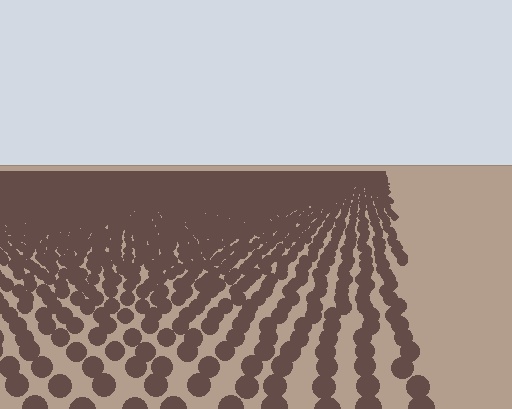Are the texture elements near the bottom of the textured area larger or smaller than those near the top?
Larger. Near the bottom, elements are closer to the viewer and appear at a bigger on-screen size.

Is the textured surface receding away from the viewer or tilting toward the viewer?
The surface is receding away from the viewer. Texture elements get smaller and denser toward the top.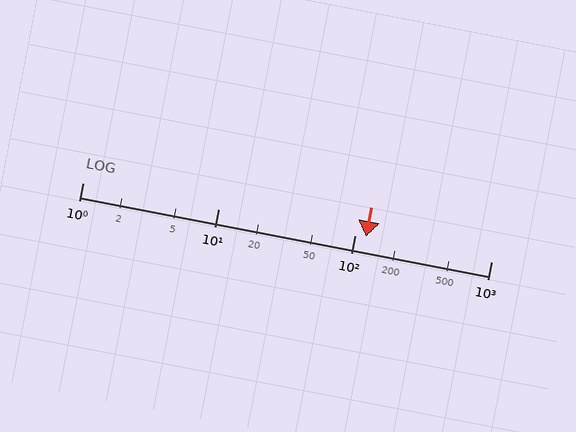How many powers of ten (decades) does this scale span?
The scale spans 3 decades, from 1 to 1000.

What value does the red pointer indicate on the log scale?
The pointer indicates approximately 120.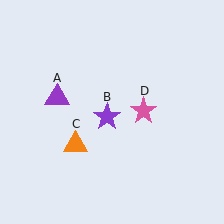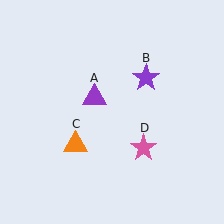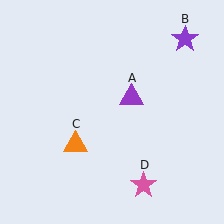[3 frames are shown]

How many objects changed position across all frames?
3 objects changed position: purple triangle (object A), purple star (object B), pink star (object D).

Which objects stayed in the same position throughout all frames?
Orange triangle (object C) remained stationary.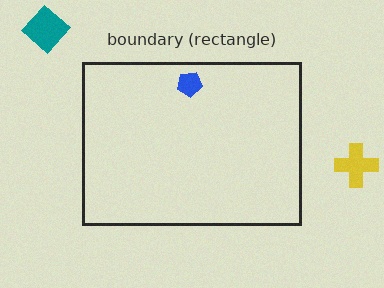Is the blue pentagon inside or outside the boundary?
Inside.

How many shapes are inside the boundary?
1 inside, 2 outside.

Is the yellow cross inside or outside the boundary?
Outside.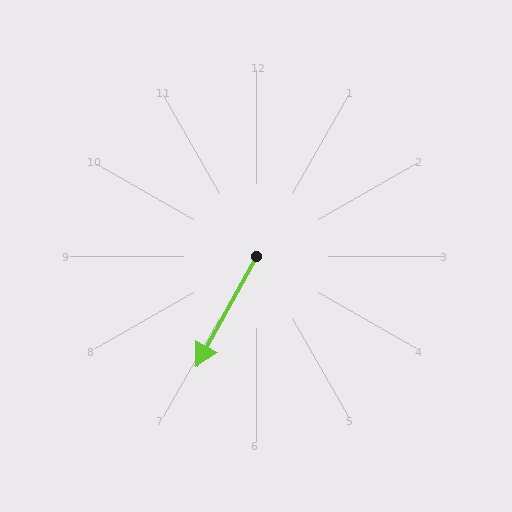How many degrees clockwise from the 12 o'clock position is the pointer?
Approximately 209 degrees.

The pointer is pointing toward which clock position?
Roughly 7 o'clock.